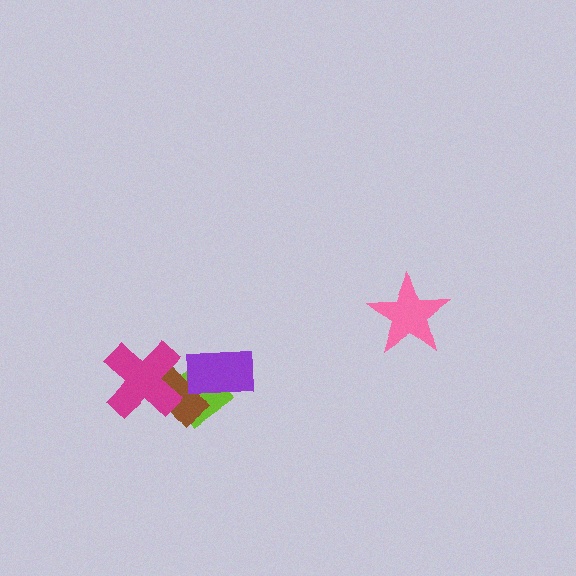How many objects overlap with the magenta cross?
2 objects overlap with the magenta cross.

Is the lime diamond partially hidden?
Yes, it is partially covered by another shape.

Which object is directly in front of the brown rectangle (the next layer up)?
The purple rectangle is directly in front of the brown rectangle.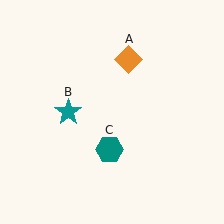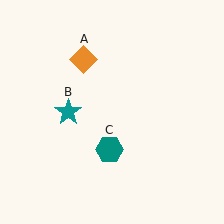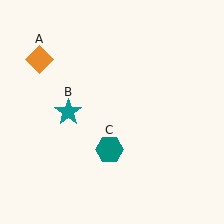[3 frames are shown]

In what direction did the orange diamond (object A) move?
The orange diamond (object A) moved left.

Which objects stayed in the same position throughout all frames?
Teal star (object B) and teal hexagon (object C) remained stationary.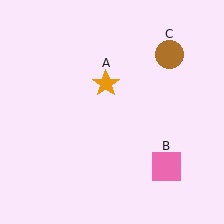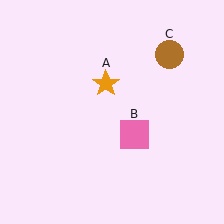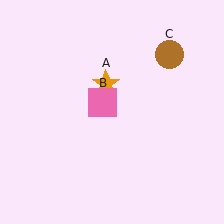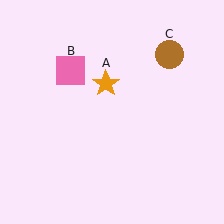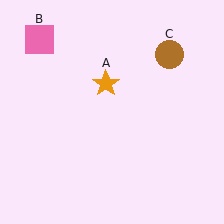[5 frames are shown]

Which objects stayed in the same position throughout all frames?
Orange star (object A) and brown circle (object C) remained stationary.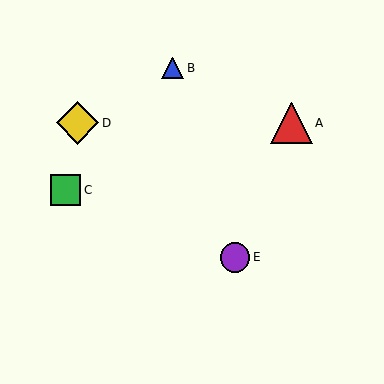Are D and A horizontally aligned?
Yes, both are at y≈123.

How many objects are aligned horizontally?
2 objects (A, D) are aligned horizontally.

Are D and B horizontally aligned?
No, D is at y≈123 and B is at y≈68.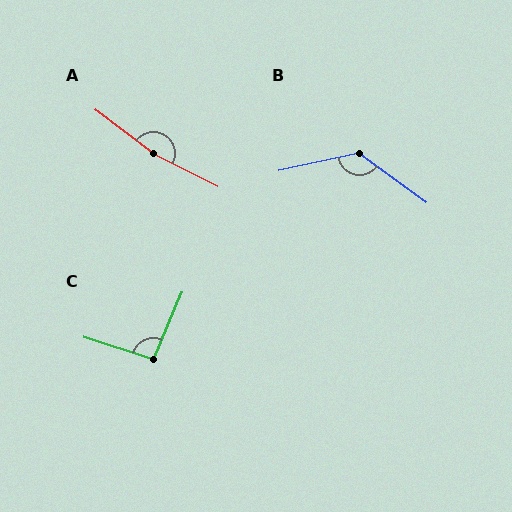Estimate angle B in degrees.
Approximately 132 degrees.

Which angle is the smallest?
C, at approximately 95 degrees.